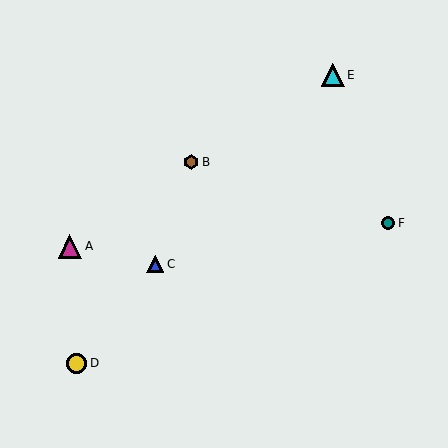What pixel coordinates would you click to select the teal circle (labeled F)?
Click at (388, 223) to select the teal circle F.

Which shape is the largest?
The magenta triangle (labeled A) is the largest.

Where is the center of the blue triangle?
The center of the blue triangle is at (155, 264).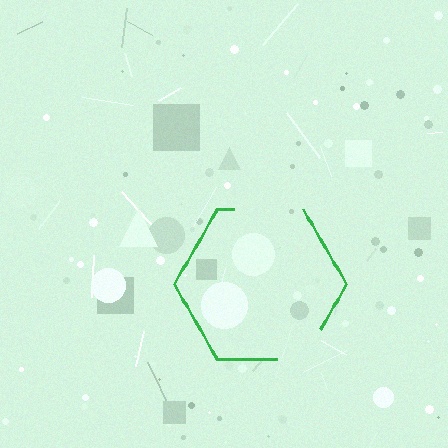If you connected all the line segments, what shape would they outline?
They would outline a hexagon.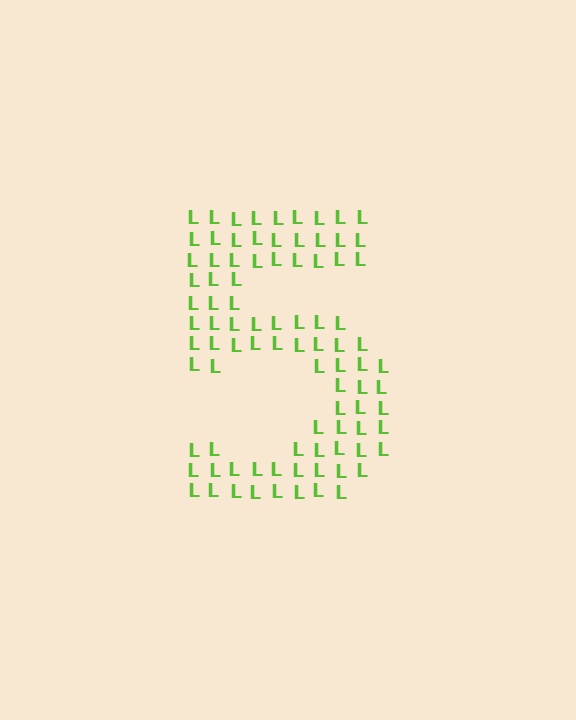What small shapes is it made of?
It is made of small letter L's.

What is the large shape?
The large shape is the digit 5.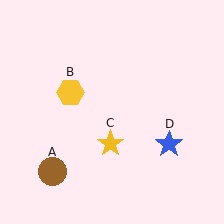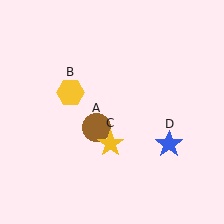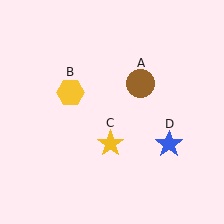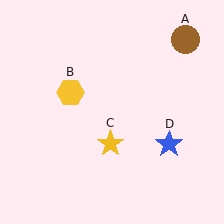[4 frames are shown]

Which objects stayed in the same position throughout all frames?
Yellow hexagon (object B) and yellow star (object C) and blue star (object D) remained stationary.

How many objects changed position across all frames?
1 object changed position: brown circle (object A).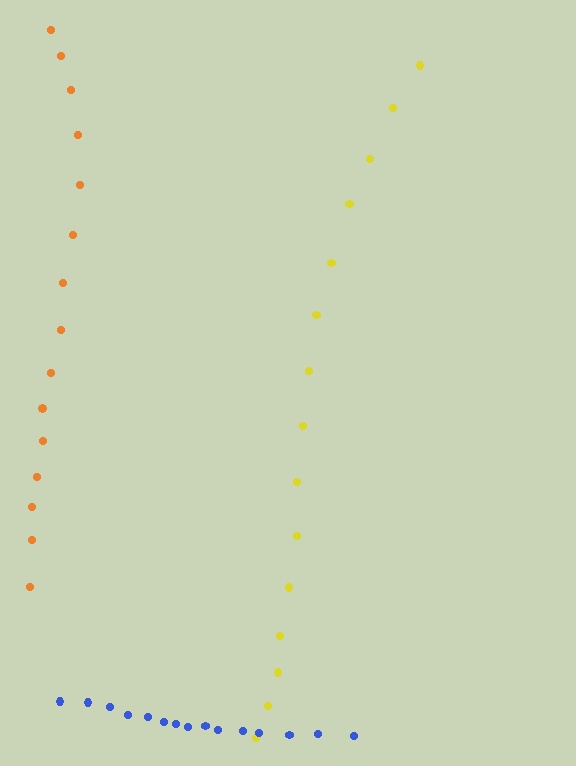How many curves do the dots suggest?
There are 3 distinct paths.